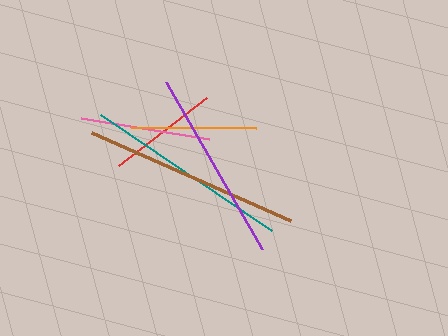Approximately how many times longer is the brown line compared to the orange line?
The brown line is approximately 1.7 times the length of the orange line.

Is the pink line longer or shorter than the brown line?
The brown line is longer than the pink line.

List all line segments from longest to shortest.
From longest to shortest: brown, teal, purple, pink, orange, red.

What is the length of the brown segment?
The brown segment is approximately 218 pixels long.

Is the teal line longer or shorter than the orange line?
The teal line is longer than the orange line.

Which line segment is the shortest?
The red line is the shortest at approximately 111 pixels.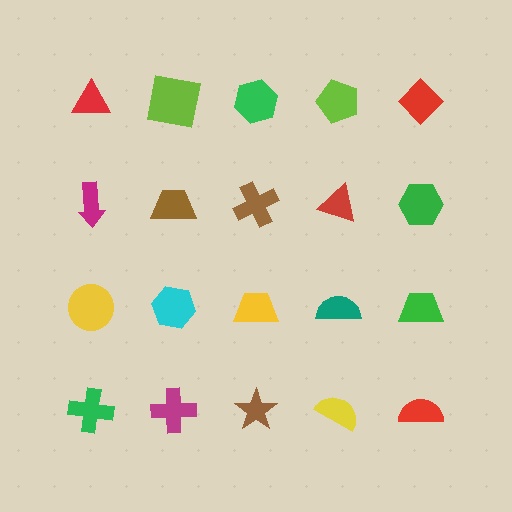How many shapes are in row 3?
5 shapes.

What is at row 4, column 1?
A green cross.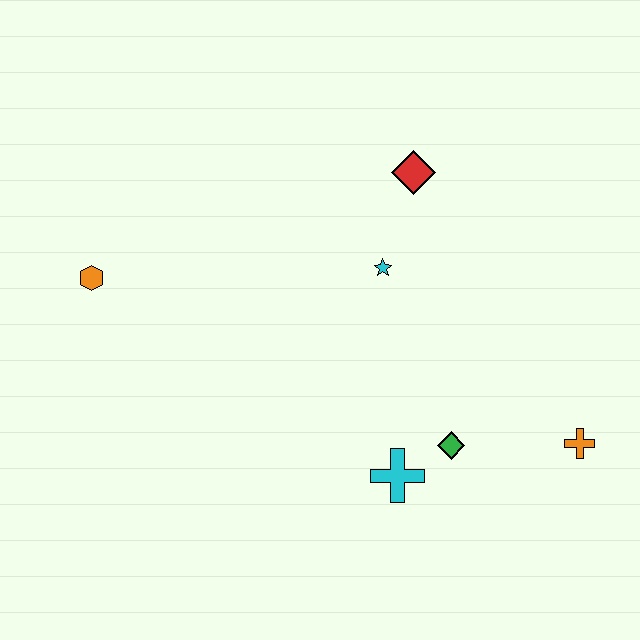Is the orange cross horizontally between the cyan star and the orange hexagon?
No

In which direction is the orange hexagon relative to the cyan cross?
The orange hexagon is to the left of the cyan cross.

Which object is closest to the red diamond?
The cyan star is closest to the red diamond.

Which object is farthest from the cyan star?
The orange hexagon is farthest from the cyan star.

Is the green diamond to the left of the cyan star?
No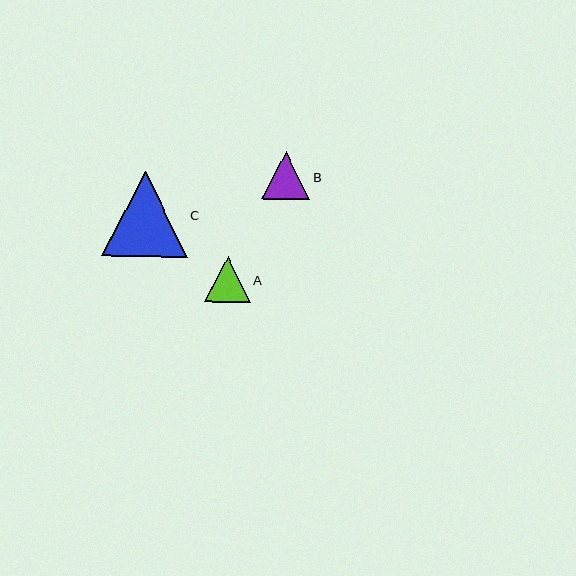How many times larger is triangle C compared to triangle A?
Triangle C is approximately 1.9 times the size of triangle A.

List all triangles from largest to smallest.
From largest to smallest: C, B, A.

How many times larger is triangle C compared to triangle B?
Triangle C is approximately 1.8 times the size of triangle B.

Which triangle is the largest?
Triangle C is the largest with a size of approximately 85 pixels.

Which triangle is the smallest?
Triangle A is the smallest with a size of approximately 46 pixels.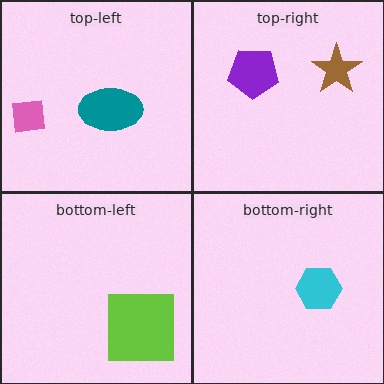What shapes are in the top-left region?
The pink square, the teal ellipse.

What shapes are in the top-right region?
The purple pentagon, the brown star.